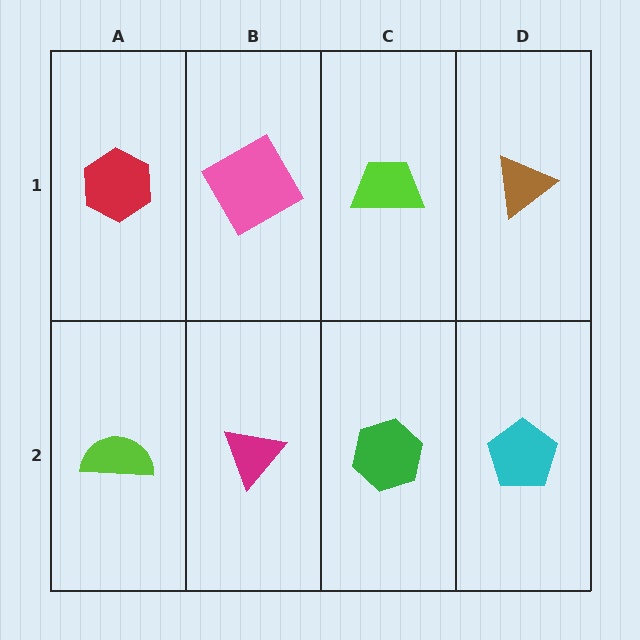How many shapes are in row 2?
4 shapes.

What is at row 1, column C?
A lime trapezoid.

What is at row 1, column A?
A red hexagon.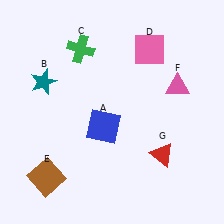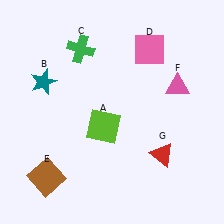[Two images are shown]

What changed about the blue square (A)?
In Image 1, A is blue. In Image 2, it changed to lime.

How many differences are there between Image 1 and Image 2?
There is 1 difference between the two images.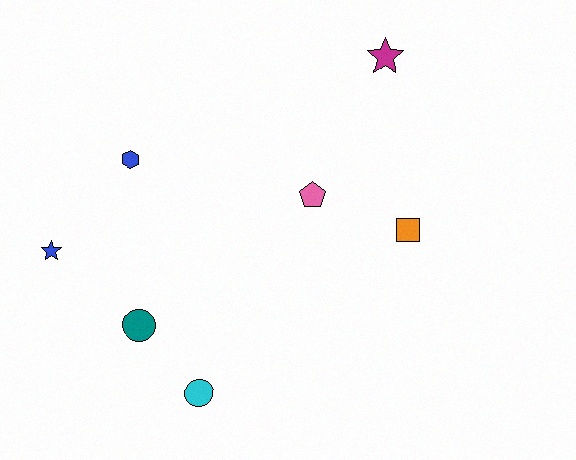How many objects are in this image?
There are 7 objects.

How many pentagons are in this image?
There is 1 pentagon.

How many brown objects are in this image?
There are no brown objects.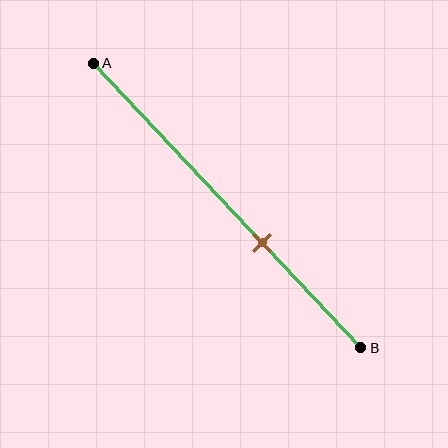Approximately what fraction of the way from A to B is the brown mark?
The brown mark is approximately 65% of the way from A to B.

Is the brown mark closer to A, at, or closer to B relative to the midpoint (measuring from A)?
The brown mark is closer to point B than the midpoint of segment AB.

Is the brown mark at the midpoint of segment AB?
No, the mark is at about 65% from A, not at the 50% midpoint.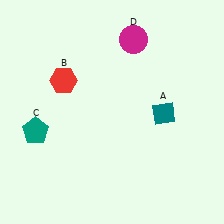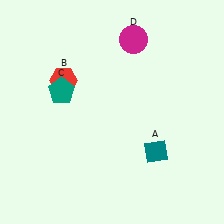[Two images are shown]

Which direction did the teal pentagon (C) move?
The teal pentagon (C) moved up.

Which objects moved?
The objects that moved are: the teal diamond (A), the teal pentagon (C).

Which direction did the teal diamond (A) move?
The teal diamond (A) moved down.